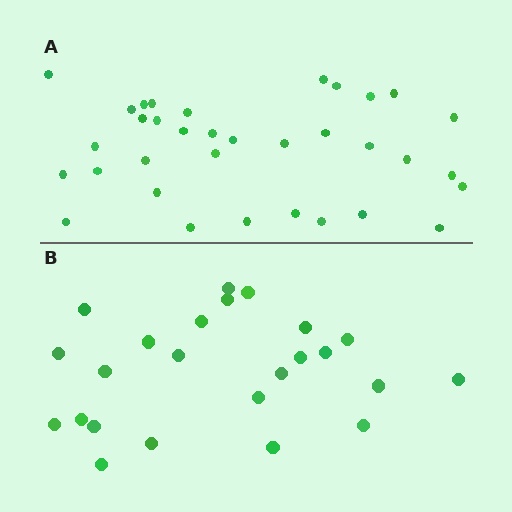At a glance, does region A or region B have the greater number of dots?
Region A (the top region) has more dots.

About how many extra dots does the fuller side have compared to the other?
Region A has roughly 10 or so more dots than region B.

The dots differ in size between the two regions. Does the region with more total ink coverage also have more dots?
No. Region B has more total ink coverage because its dots are larger, but region A actually contains more individual dots. Total area can be misleading — the number of items is what matters here.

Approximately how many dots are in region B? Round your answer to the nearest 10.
About 20 dots. (The exact count is 24, which rounds to 20.)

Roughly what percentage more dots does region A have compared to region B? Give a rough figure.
About 40% more.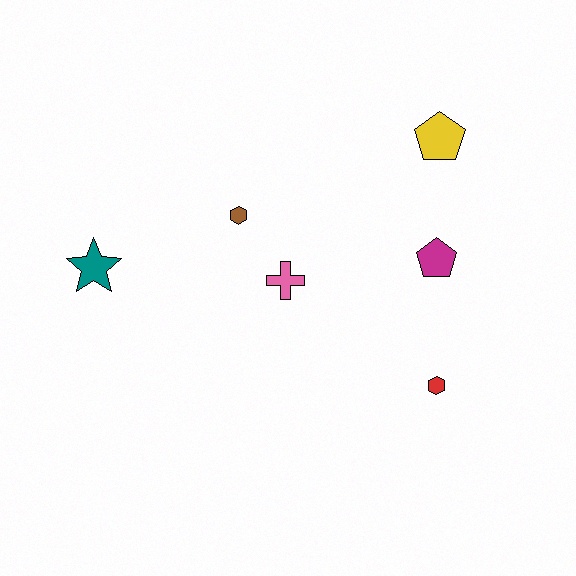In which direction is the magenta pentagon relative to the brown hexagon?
The magenta pentagon is to the right of the brown hexagon.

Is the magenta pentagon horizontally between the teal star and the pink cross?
No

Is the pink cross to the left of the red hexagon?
Yes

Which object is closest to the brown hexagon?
The pink cross is closest to the brown hexagon.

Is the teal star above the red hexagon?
Yes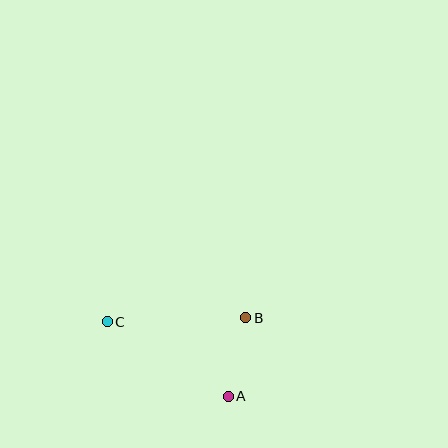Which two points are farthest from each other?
Points A and C are farthest from each other.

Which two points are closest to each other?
Points A and B are closest to each other.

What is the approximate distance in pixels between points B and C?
The distance between B and C is approximately 138 pixels.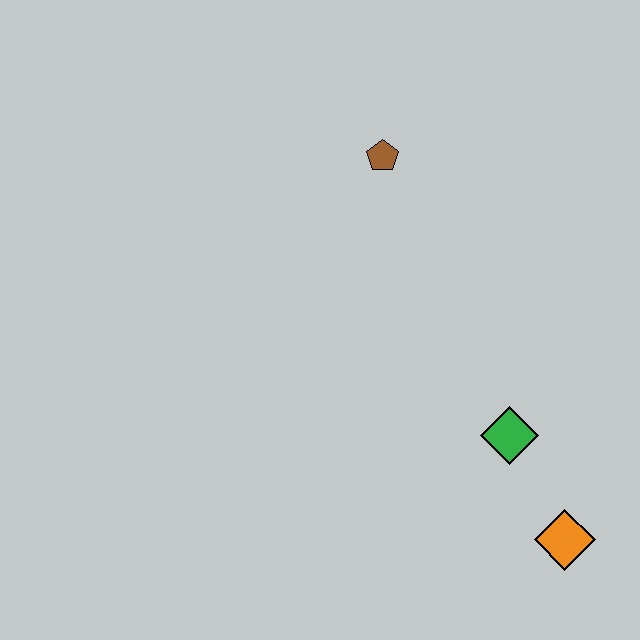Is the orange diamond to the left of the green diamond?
No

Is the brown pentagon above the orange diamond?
Yes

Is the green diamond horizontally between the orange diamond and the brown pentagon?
Yes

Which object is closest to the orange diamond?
The green diamond is closest to the orange diamond.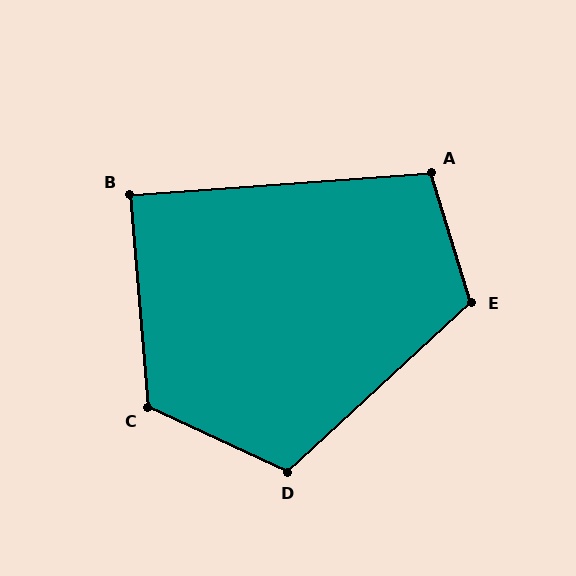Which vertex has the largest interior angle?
C, at approximately 120 degrees.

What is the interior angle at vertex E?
Approximately 115 degrees (obtuse).